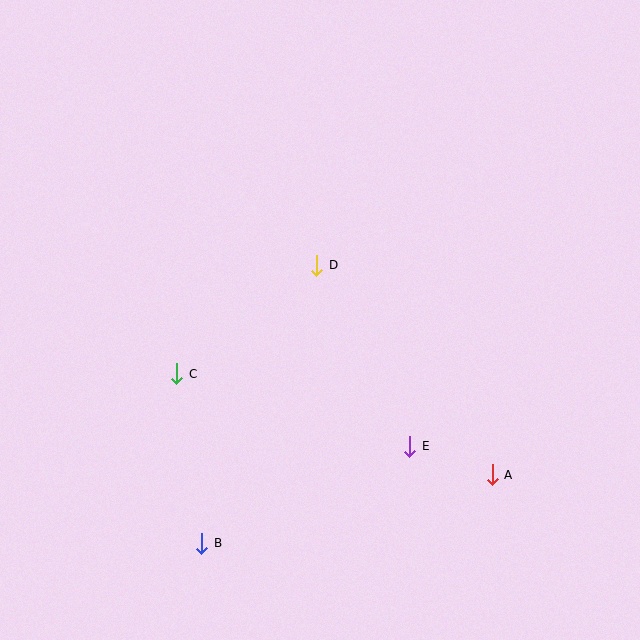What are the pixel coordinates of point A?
Point A is at (492, 475).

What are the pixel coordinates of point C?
Point C is at (177, 374).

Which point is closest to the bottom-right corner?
Point A is closest to the bottom-right corner.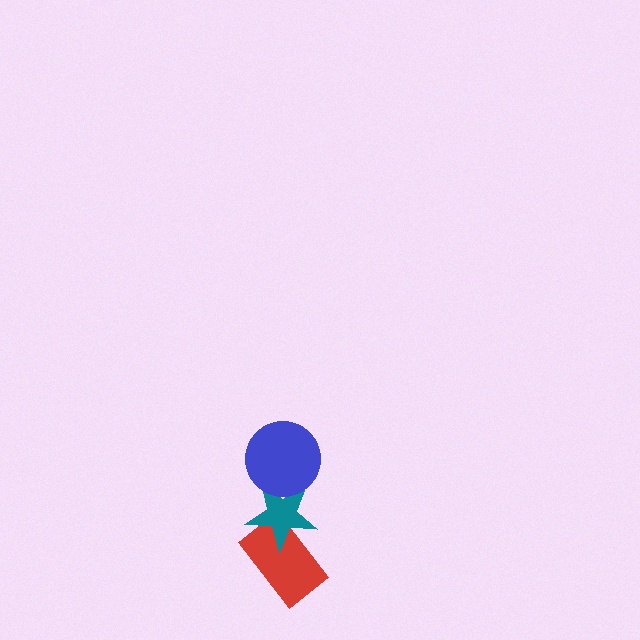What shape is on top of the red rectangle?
The teal star is on top of the red rectangle.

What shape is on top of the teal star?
The blue circle is on top of the teal star.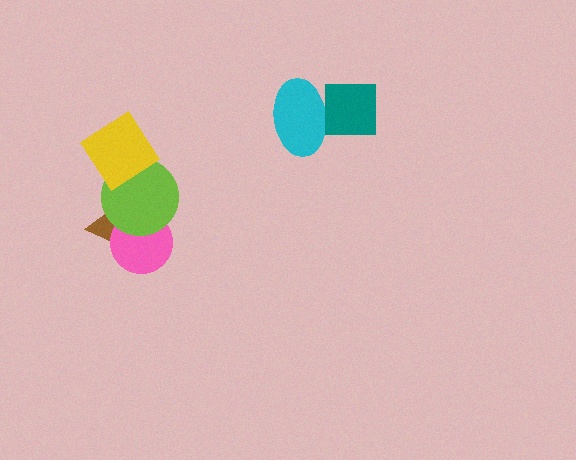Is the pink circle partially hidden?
Yes, it is partially covered by another shape.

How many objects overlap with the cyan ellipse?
1 object overlaps with the cyan ellipse.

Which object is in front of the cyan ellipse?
The teal square is in front of the cyan ellipse.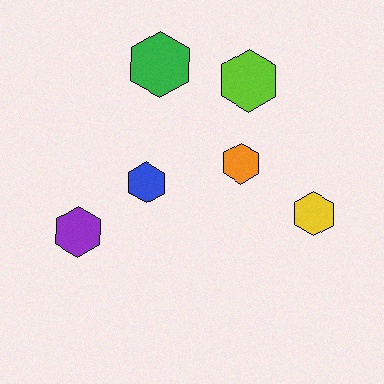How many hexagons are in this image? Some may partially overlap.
There are 6 hexagons.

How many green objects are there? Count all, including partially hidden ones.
There is 1 green object.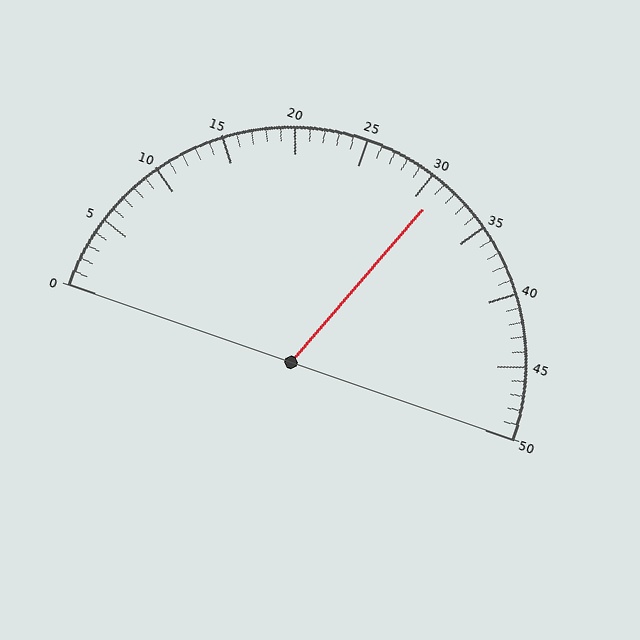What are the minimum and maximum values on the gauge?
The gauge ranges from 0 to 50.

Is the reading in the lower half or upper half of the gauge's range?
The reading is in the upper half of the range (0 to 50).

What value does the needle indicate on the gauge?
The needle indicates approximately 31.